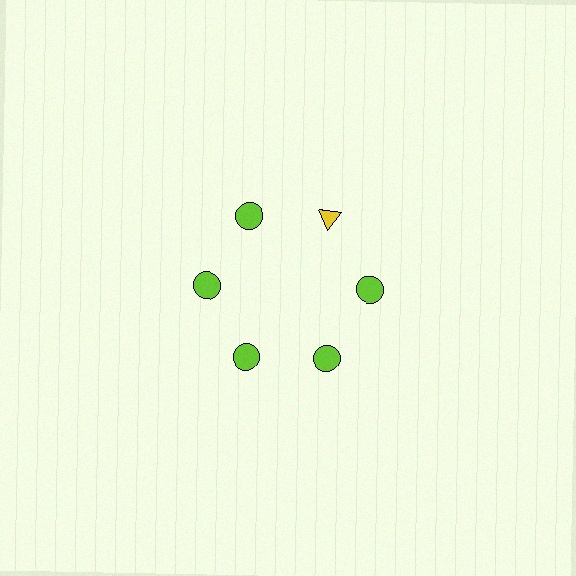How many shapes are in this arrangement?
There are 6 shapes arranged in a ring pattern.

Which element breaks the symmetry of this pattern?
The yellow triangle at roughly the 1 o'clock position breaks the symmetry. All other shapes are lime circles.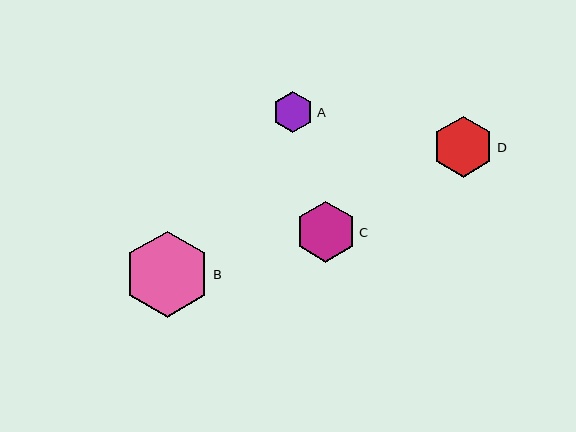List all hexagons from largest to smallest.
From largest to smallest: B, C, D, A.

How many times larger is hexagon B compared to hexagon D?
Hexagon B is approximately 1.4 times the size of hexagon D.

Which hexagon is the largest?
Hexagon B is the largest with a size of approximately 86 pixels.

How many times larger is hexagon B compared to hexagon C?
Hexagon B is approximately 1.4 times the size of hexagon C.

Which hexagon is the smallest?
Hexagon A is the smallest with a size of approximately 41 pixels.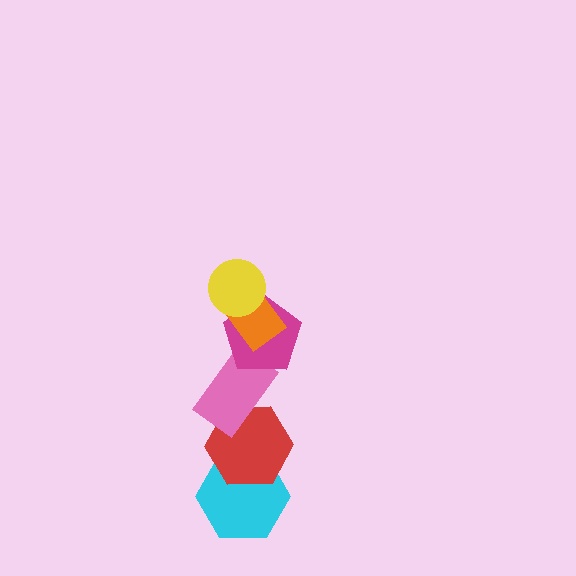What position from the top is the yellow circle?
The yellow circle is 1st from the top.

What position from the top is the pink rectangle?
The pink rectangle is 4th from the top.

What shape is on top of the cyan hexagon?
The red hexagon is on top of the cyan hexagon.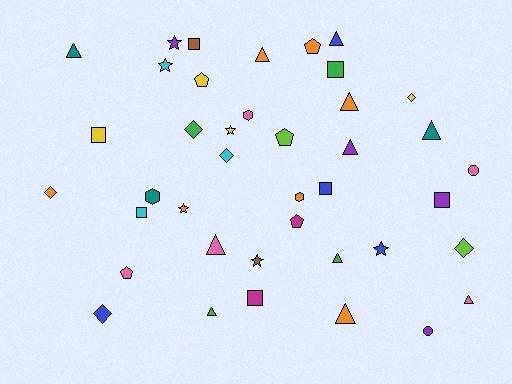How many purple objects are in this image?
There are 4 purple objects.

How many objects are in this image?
There are 40 objects.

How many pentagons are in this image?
There are 5 pentagons.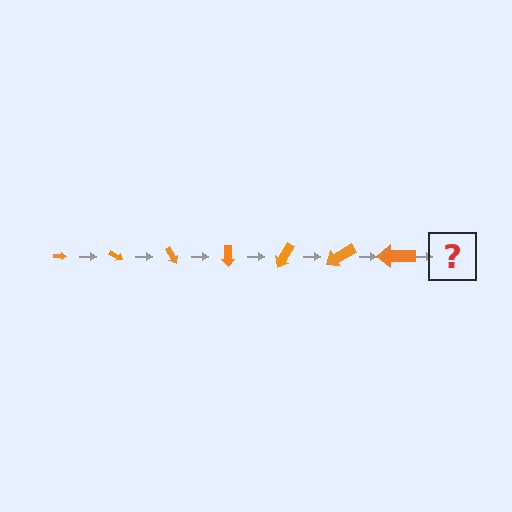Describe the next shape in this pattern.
It should be an arrow, larger than the previous one and rotated 210 degrees from the start.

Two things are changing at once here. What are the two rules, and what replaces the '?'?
The two rules are that the arrow grows larger each step and it rotates 30 degrees each step. The '?' should be an arrow, larger than the previous one and rotated 210 degrees from the start.